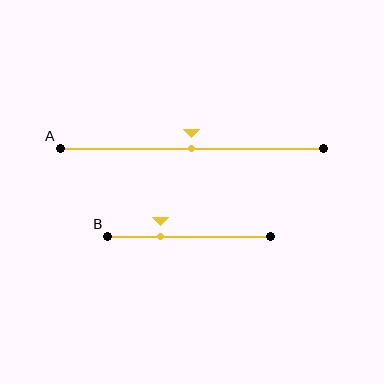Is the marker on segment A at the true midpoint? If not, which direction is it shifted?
Yes, the marker on segment A is at the true midpoint.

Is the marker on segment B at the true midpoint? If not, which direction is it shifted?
No, the marker on segment B is shifted to the left by about 18% of the segment length.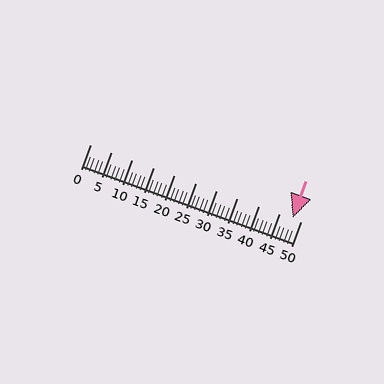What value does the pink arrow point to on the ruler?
The pink arrow points to approximately 48.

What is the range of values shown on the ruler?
The ruler shows values from 0 to 50.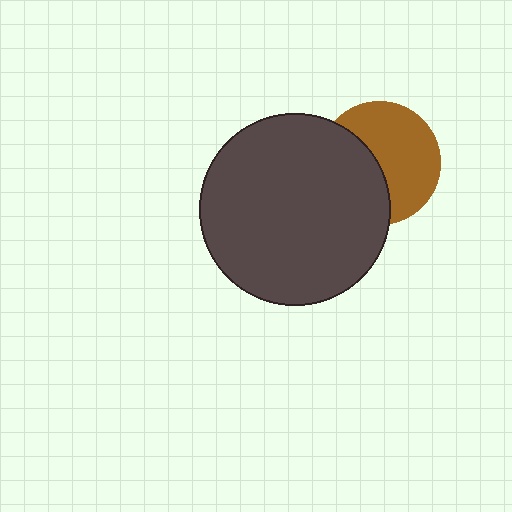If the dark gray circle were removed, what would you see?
You would see the complete brown circle.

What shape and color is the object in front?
The object in front is a dark gray circle.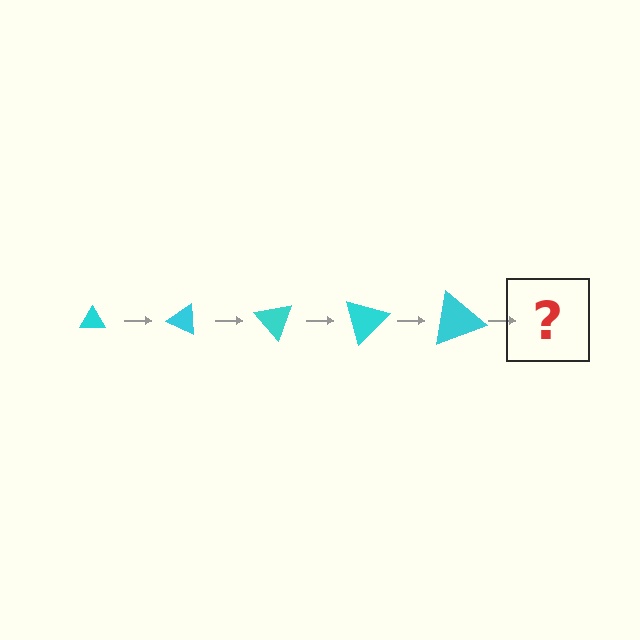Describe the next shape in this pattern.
It should be a triangle, larger than the previous one and rotated 125 degrees from the start.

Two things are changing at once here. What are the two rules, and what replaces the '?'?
The two rules are that the triangle grows larger each step and it rotates 25 degrees each step. The '?' should be a triangle, larger than the previous one and rotated 125 degrees from the start.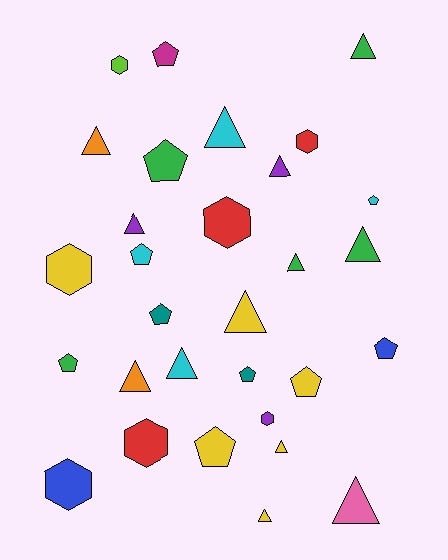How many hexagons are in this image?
There are 7 hexagons.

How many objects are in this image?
There are 30 objects.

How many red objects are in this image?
There are 3 red objects.